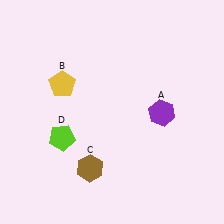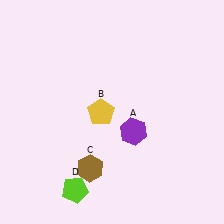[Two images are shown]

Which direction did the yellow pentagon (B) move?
The yellow pentagon (B) moved right.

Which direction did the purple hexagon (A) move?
The purple hexagon (A) moved left.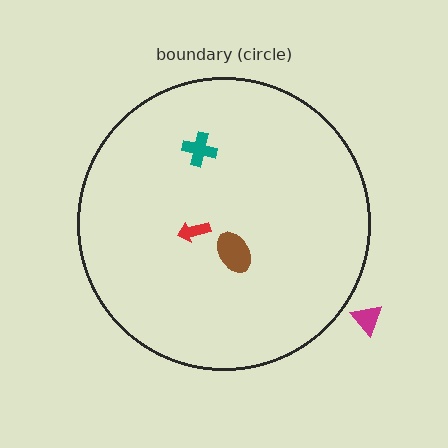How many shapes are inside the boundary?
3 inside, 1 outside.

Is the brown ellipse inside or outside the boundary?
Inside.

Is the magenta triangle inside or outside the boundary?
Outside.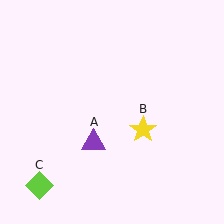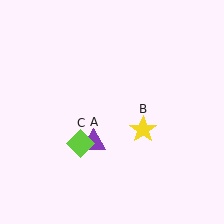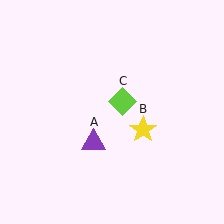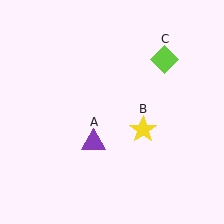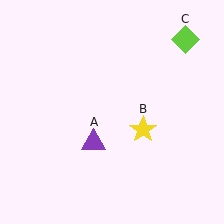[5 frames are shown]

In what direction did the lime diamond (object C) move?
The lime diamond (object C) moved up and to the right.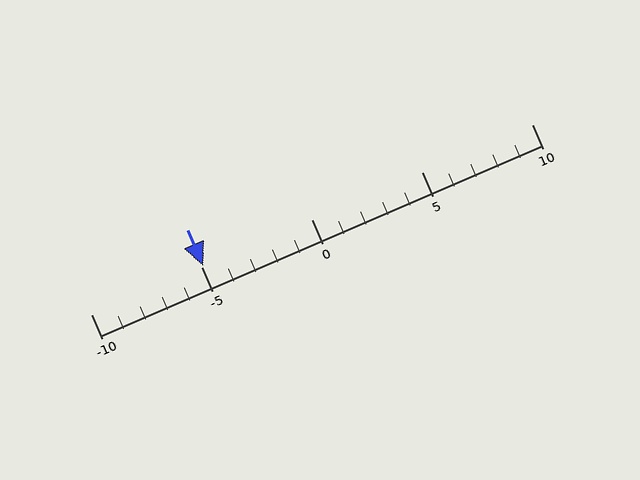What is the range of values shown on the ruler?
The ruler shows values from -10 to 10.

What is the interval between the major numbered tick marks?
The major tick marks are spaced 5 units apart.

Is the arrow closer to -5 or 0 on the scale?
The arrow is closer to -5.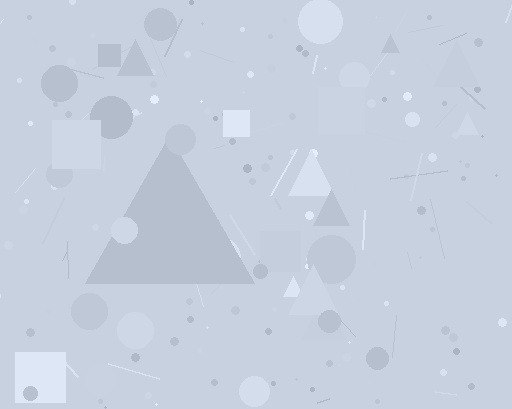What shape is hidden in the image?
A triangle is hidden in the image.